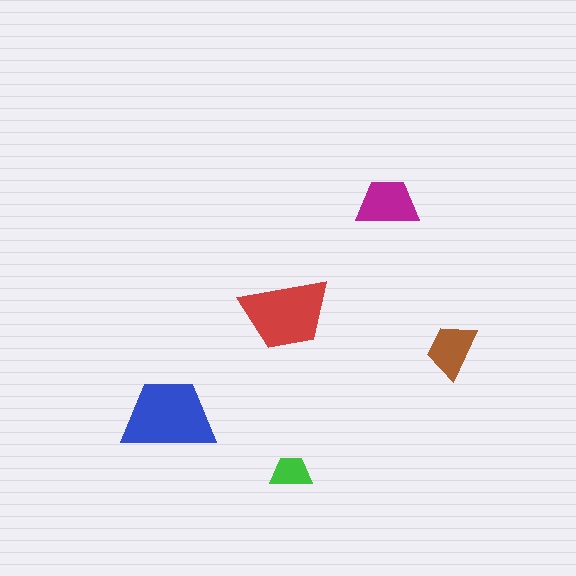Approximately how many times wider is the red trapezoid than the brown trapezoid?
About 1.5 times wider.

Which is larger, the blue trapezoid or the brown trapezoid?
The blue one.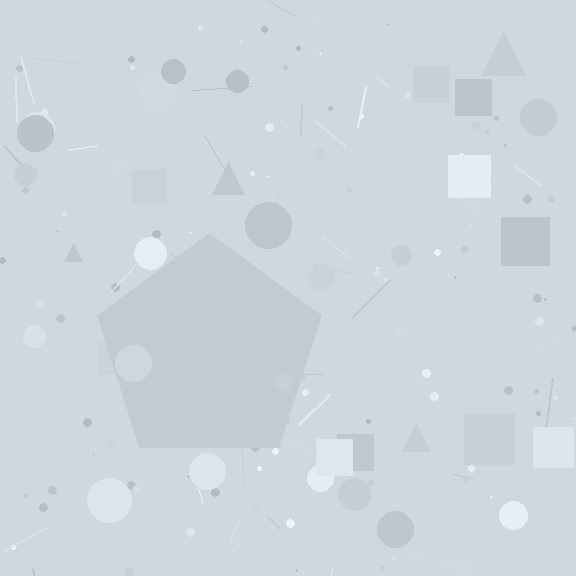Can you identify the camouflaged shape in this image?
The camouflaged shape is a pentagon.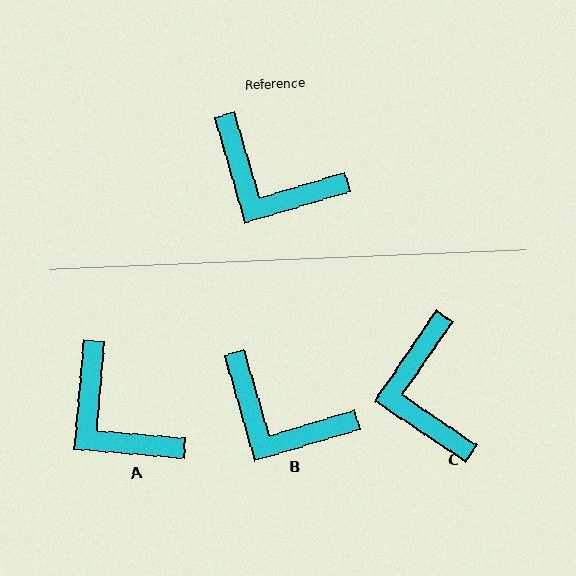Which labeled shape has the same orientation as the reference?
B.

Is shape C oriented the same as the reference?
No, it is off by about 50 degrees.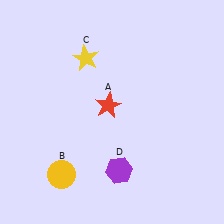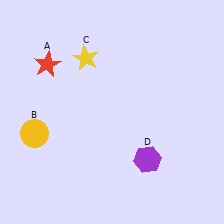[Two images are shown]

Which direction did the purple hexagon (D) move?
The purple hexagon (D) moved right.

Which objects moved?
The objects that moved are: the red star (A), the yellow circle (B), the purple hexagon (D).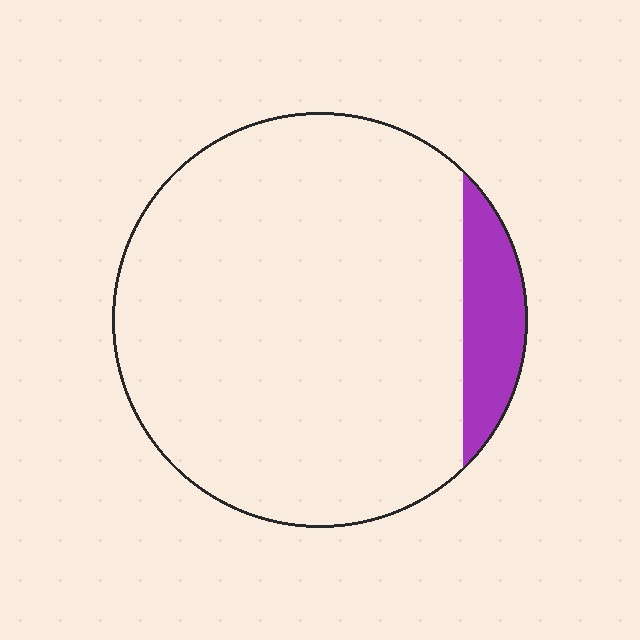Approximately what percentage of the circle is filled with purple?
Approximately 10%.